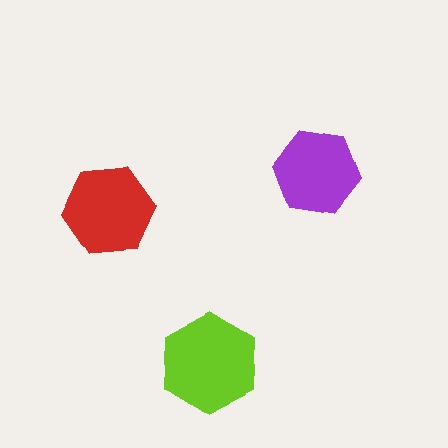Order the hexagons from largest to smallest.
the lime one, the red one, the purple one.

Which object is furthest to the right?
The purple hexagon is rightmost.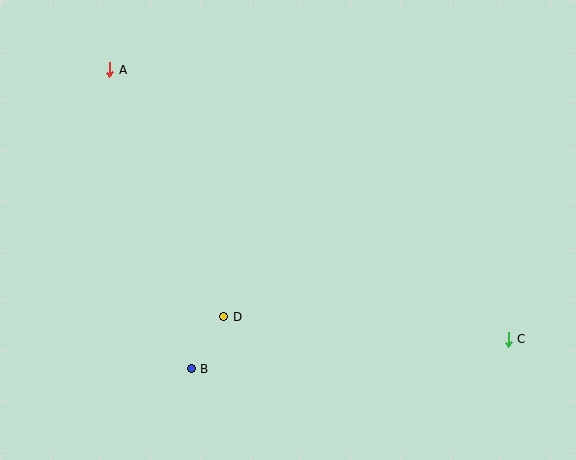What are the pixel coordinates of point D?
Point D is at (224, 317).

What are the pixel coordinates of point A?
Point A is at (110, 70).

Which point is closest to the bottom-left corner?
Point B is closest to the bottom-left corner.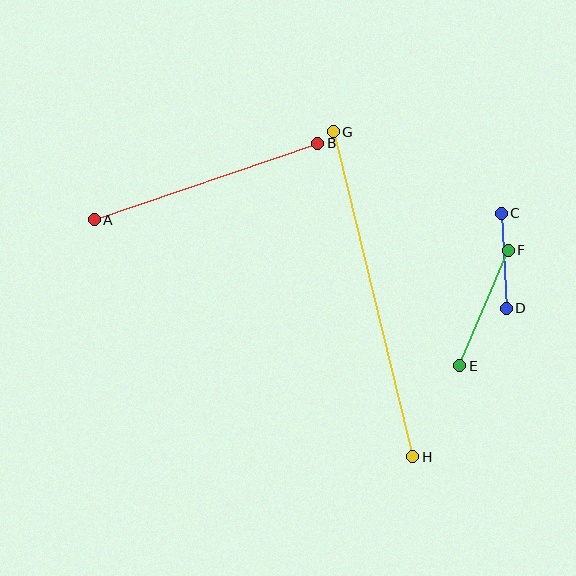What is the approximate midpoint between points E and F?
The midpoint is at approximately (484, 308) pixels.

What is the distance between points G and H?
The distance is approximately 334 pixels.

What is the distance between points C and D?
The distance is approximately 95 pixels.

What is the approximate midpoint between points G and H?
The midpoint is at approximately (373, 294) pixels.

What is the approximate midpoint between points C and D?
The midpoint is at approximately (504, 261) pixels.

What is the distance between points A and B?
The distance is approximately 236 pixels.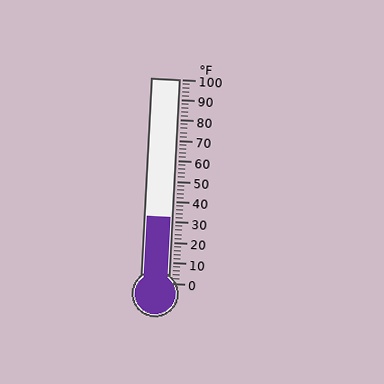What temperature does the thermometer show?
The thermometer shows approximately 32°F.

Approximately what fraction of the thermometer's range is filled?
The thermometer is filled to approximately 30% of its range.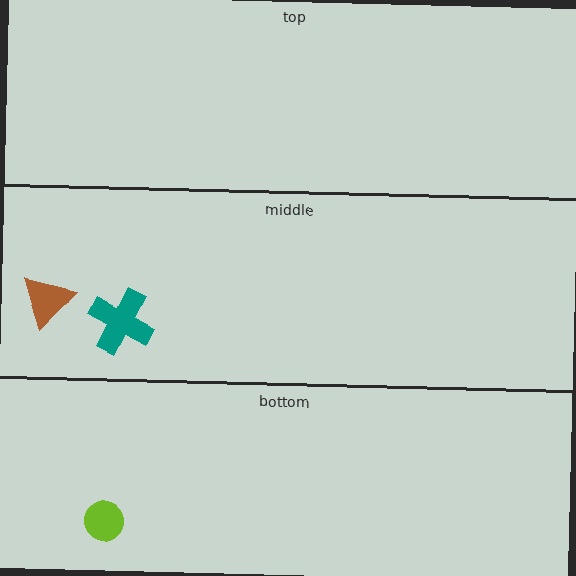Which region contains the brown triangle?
The middle region.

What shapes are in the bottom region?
The lime circle.